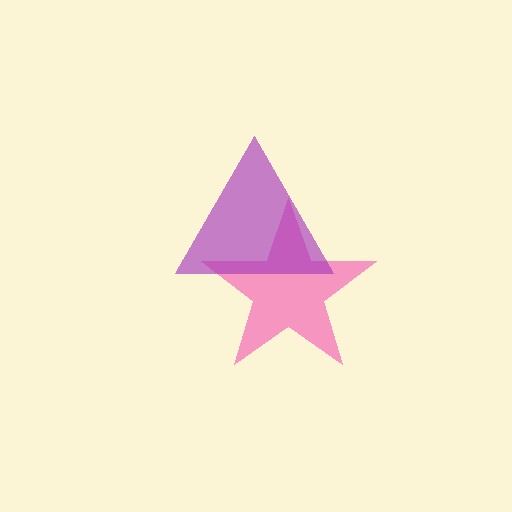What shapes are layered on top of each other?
The layered shapes are: a pink star, a purple triangle.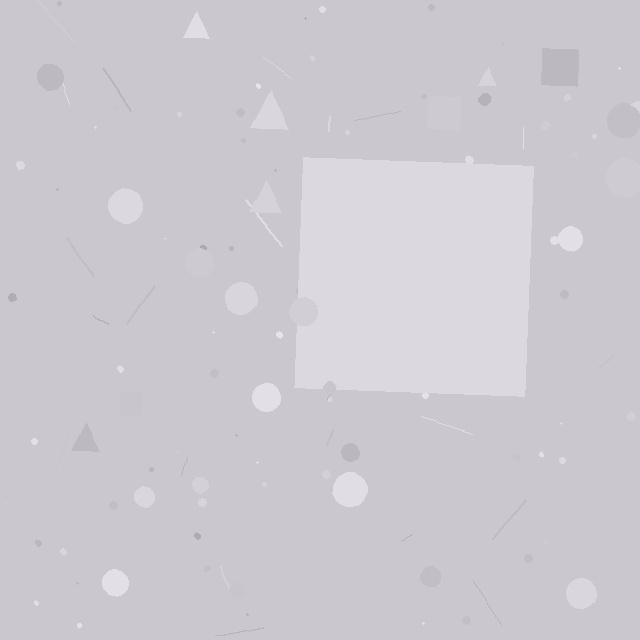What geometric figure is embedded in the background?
A square is embedded in the background.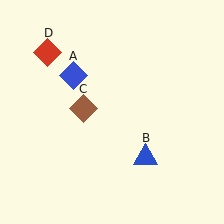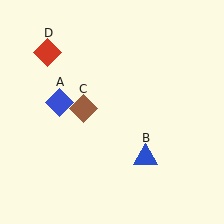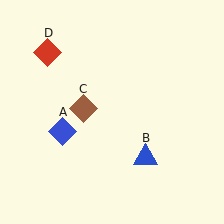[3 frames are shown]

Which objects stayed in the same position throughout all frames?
Blue triangle (object B) and brown diamond (object C) and red diamond (object D) remained stationary.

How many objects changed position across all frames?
1 object changed position: blue diamond (object A).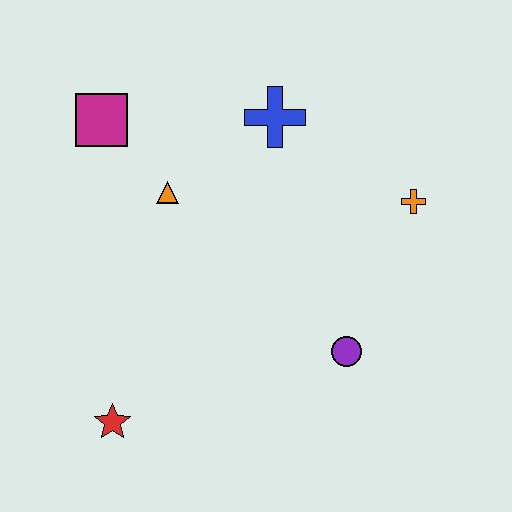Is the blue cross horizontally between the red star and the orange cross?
Yes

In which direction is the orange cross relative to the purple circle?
The orange cross is above the purple circle.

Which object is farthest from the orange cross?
The red star is farthest from the orange cross.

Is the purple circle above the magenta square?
No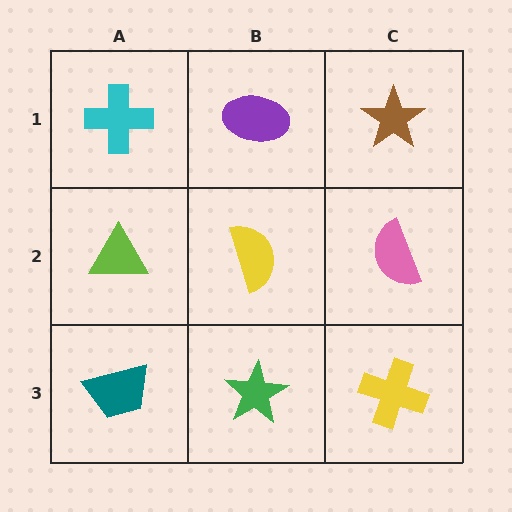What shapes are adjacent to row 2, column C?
A brown star (row 1, column C), a yellow cross (row 3, column C), a yellow semicircle (row 2, column B).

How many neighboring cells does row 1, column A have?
2.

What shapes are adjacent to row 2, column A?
A cyan cross (row 1, column A), a teal trapezoid (row 3, column A), a yellow semicircle (row 2, column B).